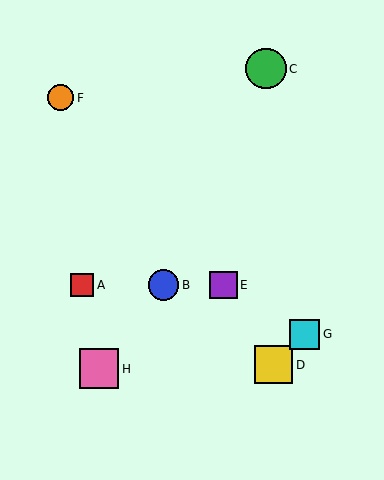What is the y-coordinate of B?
Object B is at y≈285.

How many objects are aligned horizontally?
3 objects (A, B, E) are aligned horizontally.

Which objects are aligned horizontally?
Objects A, B, E are aligned horizontally.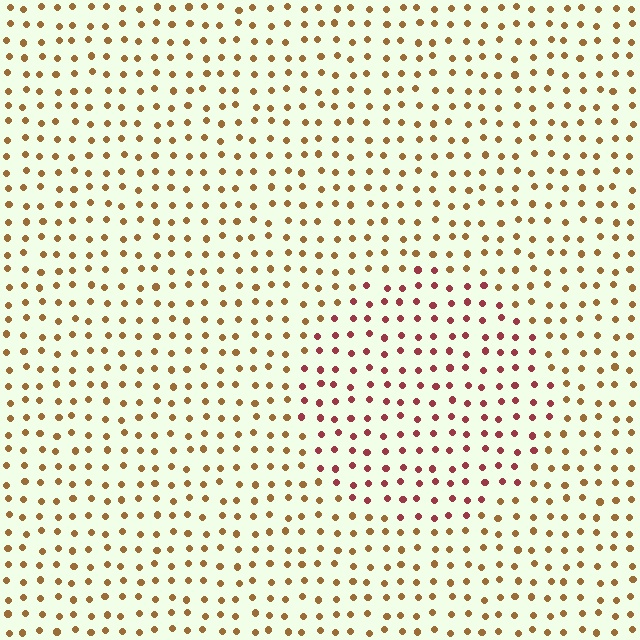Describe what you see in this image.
The image is filled with small brown elements in a uniform arrangement. A circle-shaped region is visible where the elements are tinted to a slightly different hue, forming a subtle color boundary.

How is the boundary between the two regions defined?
The boundary is defined purely by a slight shift in hue (about 41 degrees). Spacing, size, and orientation are identical on both sides.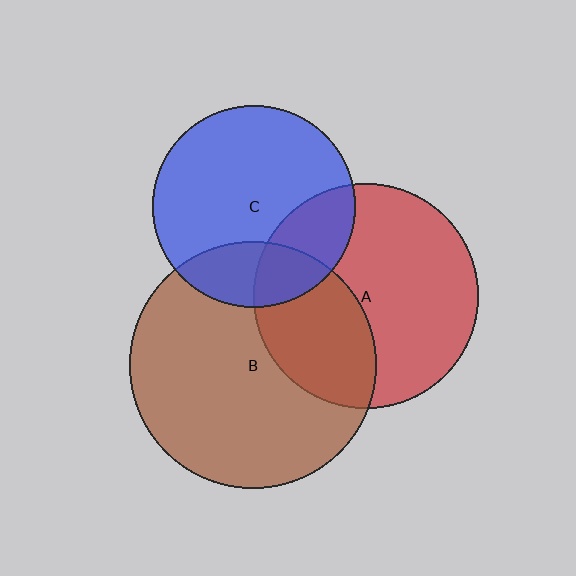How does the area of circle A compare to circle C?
Approximately 1.2 times.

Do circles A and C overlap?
Yes.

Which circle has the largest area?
Circle B (brown).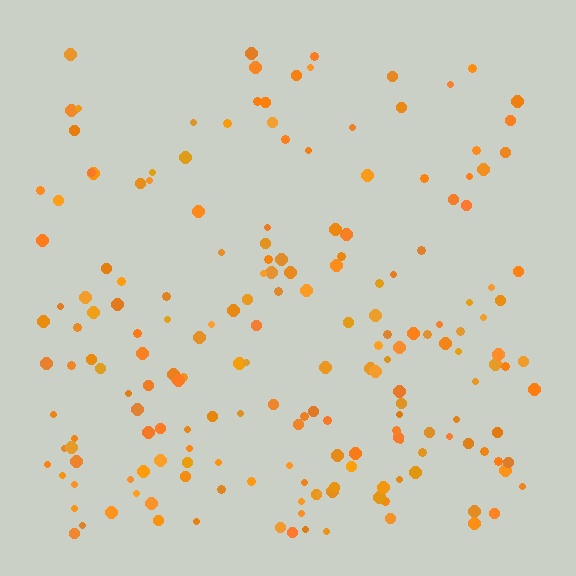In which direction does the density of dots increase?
From top to bottom, with the bottom side densest.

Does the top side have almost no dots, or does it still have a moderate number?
Still a moderate number, just noticeably fewer than the bottom.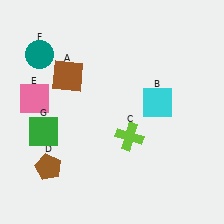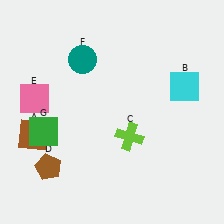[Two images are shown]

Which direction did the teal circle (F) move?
The teal circle (F) moved right.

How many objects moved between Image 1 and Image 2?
3 objects moved between the two images.